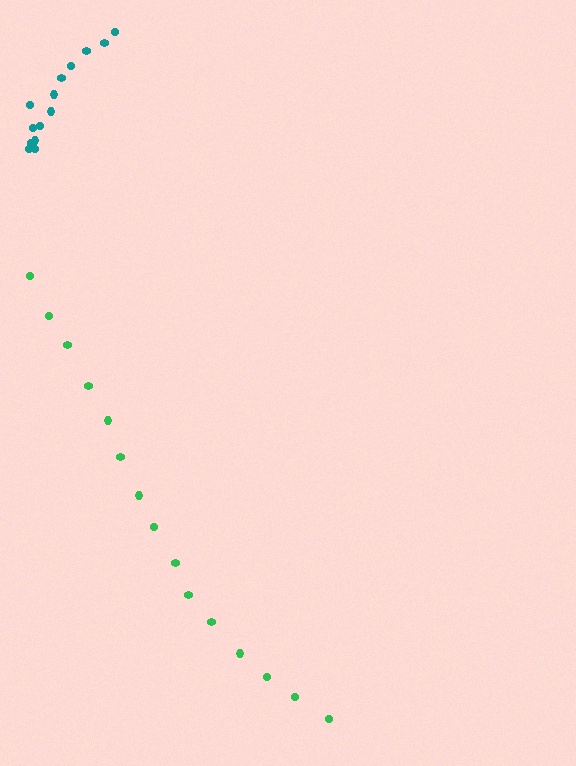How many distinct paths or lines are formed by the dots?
There are 2 distinct paths.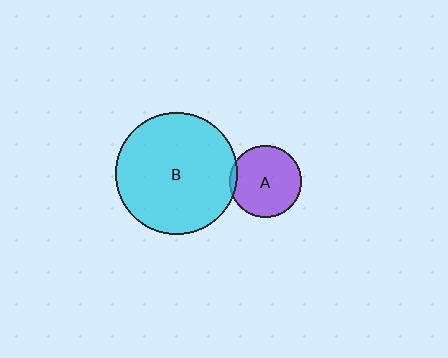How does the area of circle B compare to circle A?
Approximately 2.9 times.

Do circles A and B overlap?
Yes.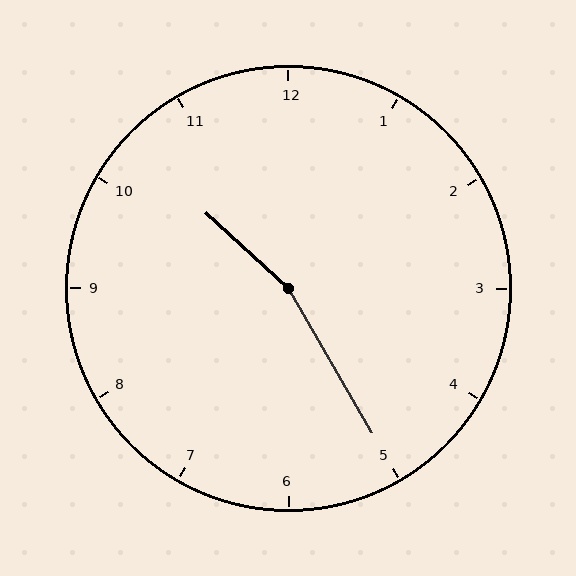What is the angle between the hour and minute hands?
Approximately 162 degrees.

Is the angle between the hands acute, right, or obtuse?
It is obtuse.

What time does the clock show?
10:25.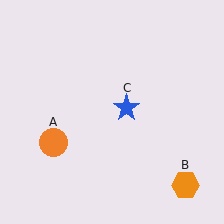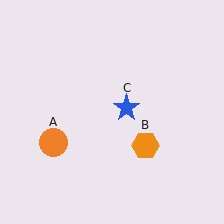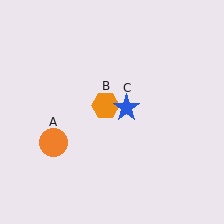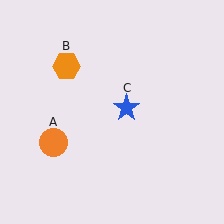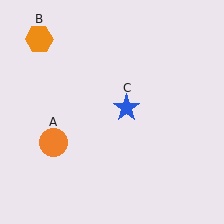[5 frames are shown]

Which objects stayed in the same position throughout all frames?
Orange circle (object A) and blue star (object C) remained stationary.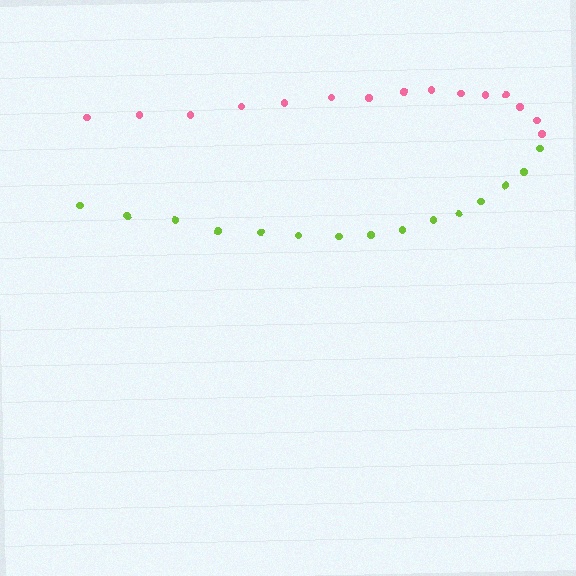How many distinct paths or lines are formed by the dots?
There are 2 distinct paths.